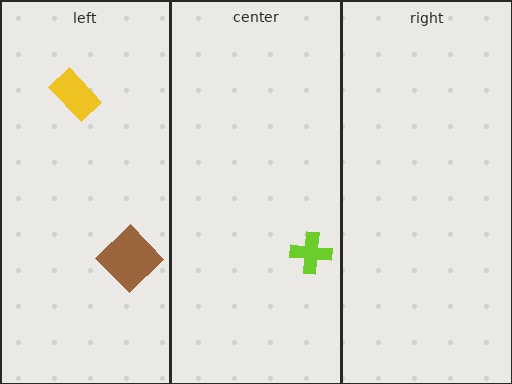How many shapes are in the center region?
1.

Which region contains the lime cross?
The center region.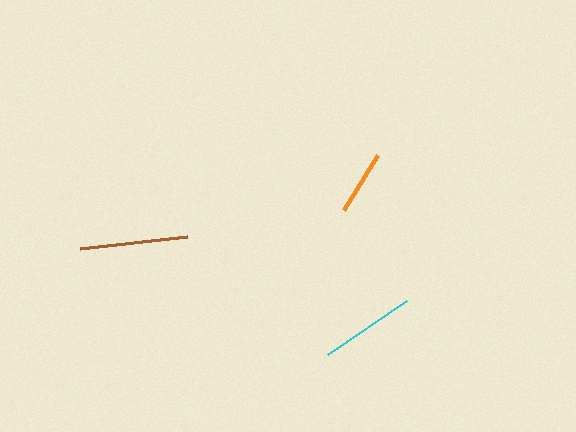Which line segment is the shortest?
The orange line is the shortest at approximately 65 pixels.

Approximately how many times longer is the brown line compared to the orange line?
The brown line is approximately 1.7 times the length of the orange line.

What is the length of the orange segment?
The orange segment is approximately 65 pixels long.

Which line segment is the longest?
The brown line is the longest at approximately 108 pixels.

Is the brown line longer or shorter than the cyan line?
The brown line is longer than the cyan line.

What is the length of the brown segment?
The brown segment is approximately 108 pixels long.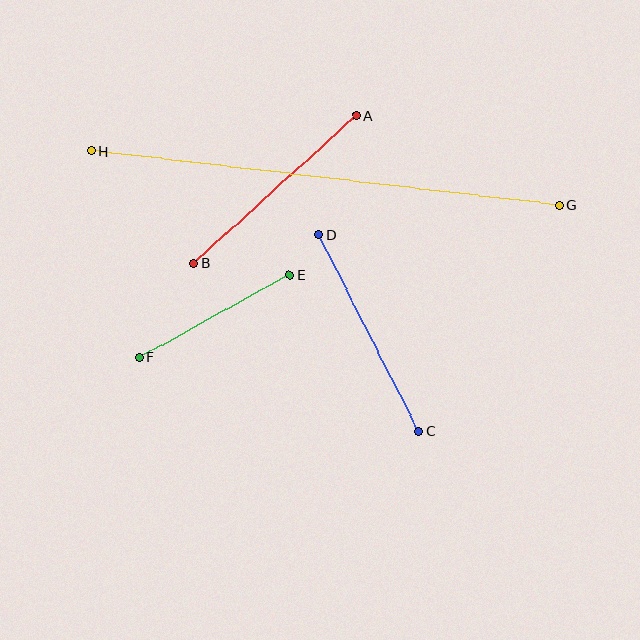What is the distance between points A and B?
The distance is approximately 220 pixels.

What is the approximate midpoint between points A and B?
The midpoint is at approximately (275, 189) pixels.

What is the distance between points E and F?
The distance is approximately 171 pixels.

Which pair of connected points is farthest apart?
Points G and H are farthest apart.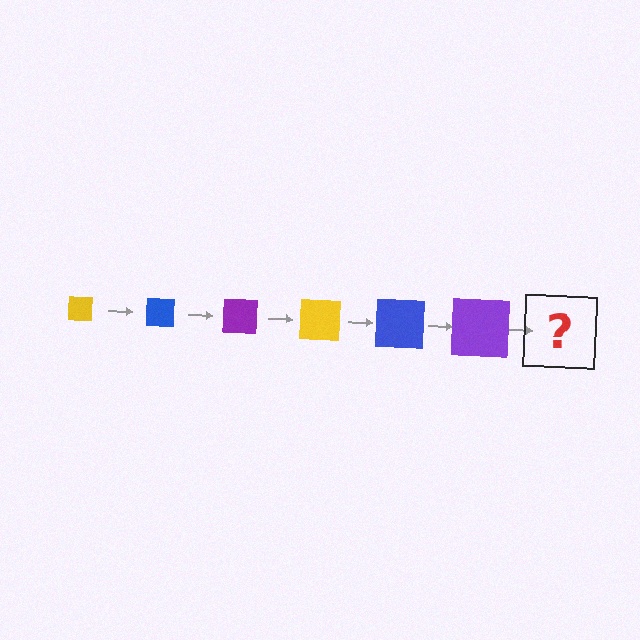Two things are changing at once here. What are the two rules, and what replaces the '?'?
The two rules are that the square grows larger each step and the color cycles through yellow, blue, and purple. The '?' should be a yellow square, larger than the previous one.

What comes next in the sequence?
The next element should be a yellow square, larger than the previous one.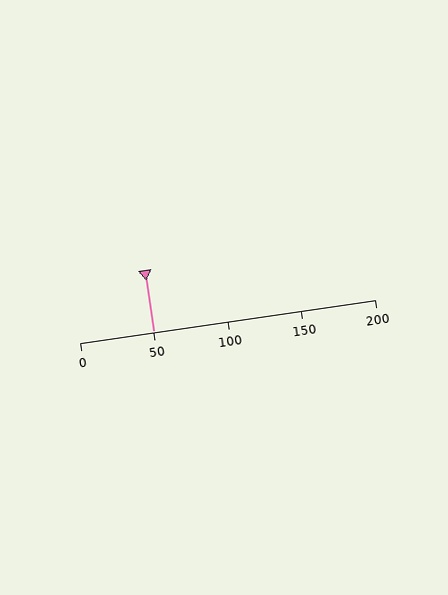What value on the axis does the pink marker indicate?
The marker indicates approximately 50.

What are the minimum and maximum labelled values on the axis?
The axis runs from 0 to 200.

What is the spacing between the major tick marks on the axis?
The major ticks are spaced 50 apart.